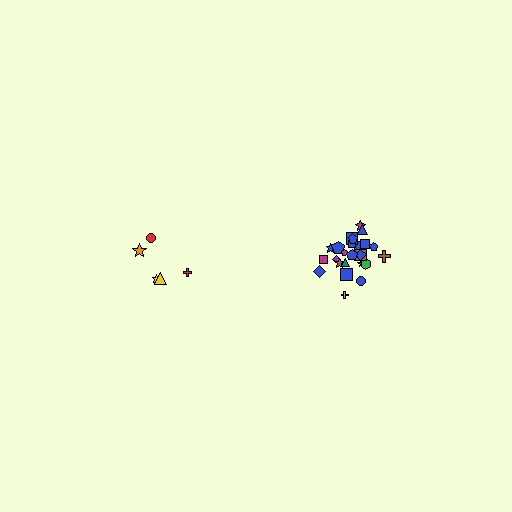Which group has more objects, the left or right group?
The right group.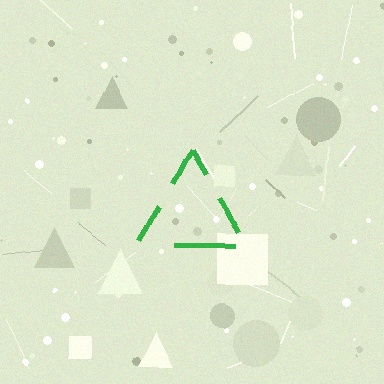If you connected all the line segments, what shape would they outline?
They would outline a triangle.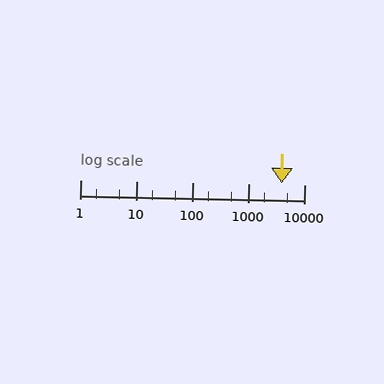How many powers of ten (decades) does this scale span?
The scale spans 4 decades, from 1 to 10000.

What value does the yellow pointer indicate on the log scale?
The pointer indicates approximately 4000.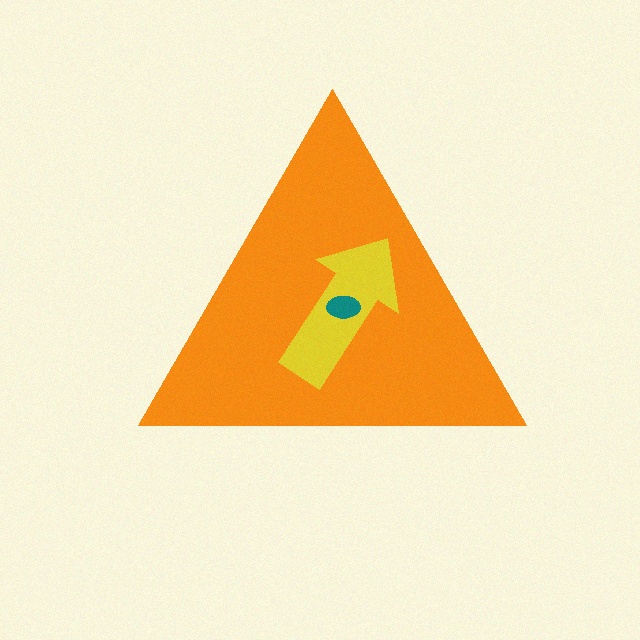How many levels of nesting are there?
3.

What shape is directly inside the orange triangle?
The yellow arrow.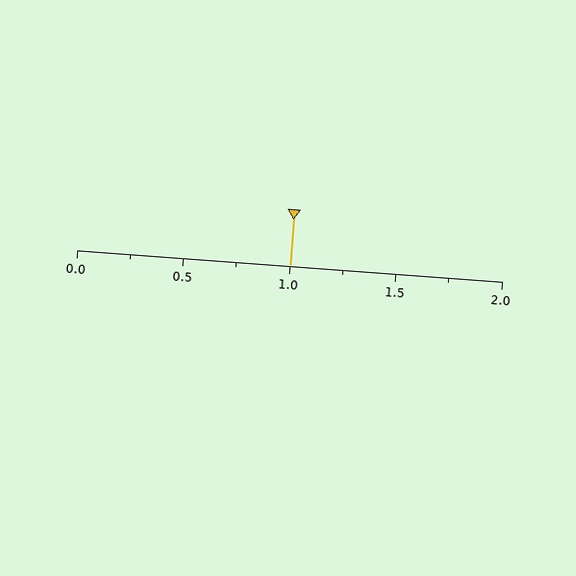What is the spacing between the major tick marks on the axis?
The major ticks are spaced 0.5 apart.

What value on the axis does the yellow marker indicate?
The marker indicates approximately 1.